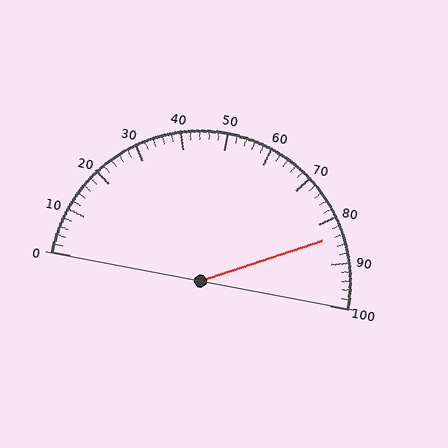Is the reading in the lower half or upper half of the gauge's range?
The reading is in the upper half of the range (0 to 100).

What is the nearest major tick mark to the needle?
The nearest major tick mark is 80.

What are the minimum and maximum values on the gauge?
The gauge ranges from 0 to 100.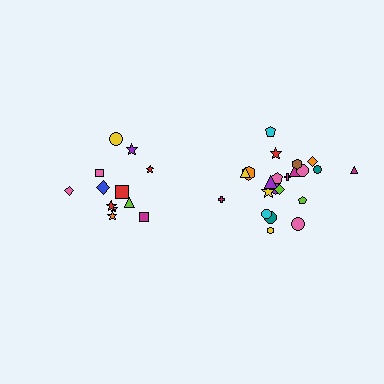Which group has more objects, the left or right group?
The right group.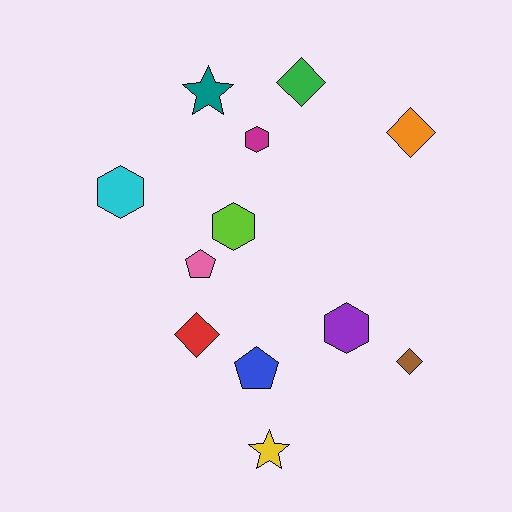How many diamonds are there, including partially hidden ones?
There are 4 diamonds.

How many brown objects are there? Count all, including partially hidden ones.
There is 1 brown object.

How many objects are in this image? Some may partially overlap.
There are 12 objects.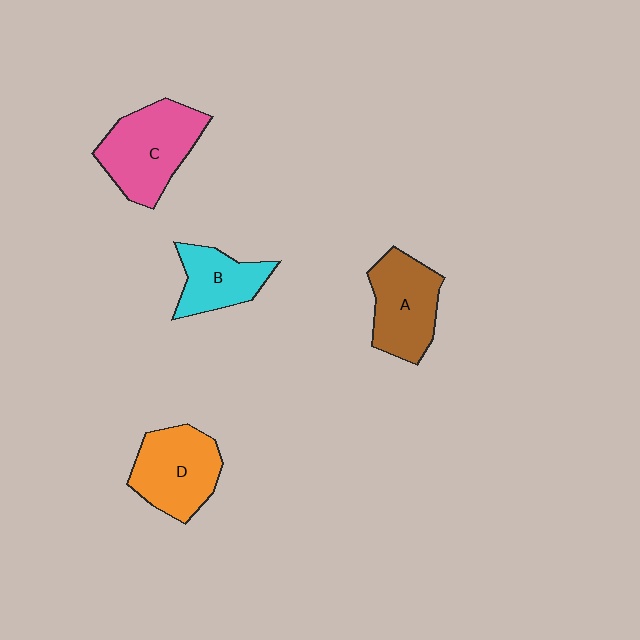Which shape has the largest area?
Shape C (pink).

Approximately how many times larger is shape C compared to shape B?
Approximately 1.6 times.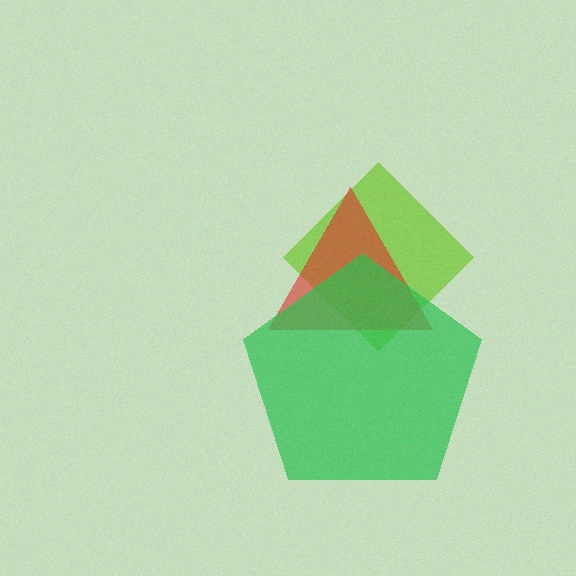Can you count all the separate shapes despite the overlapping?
Yes, there are 3 separate shapes.